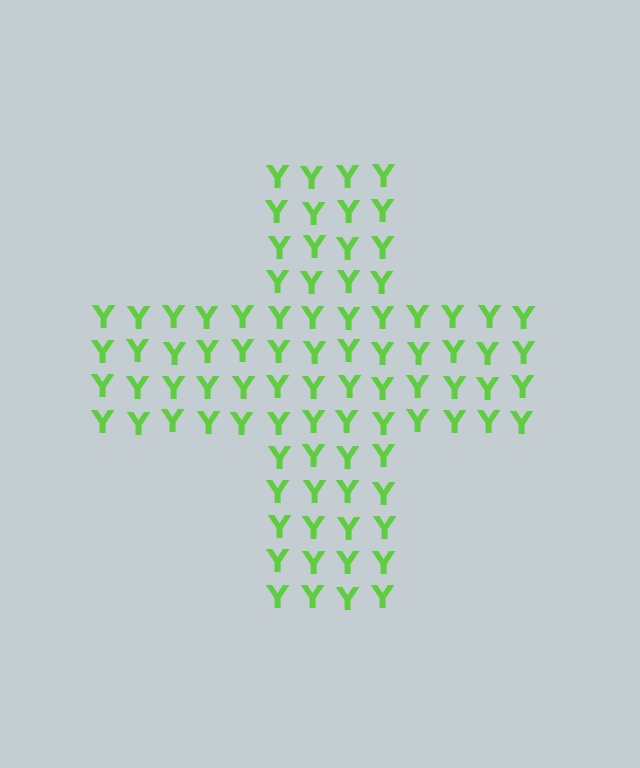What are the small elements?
The small elements are letter Y's.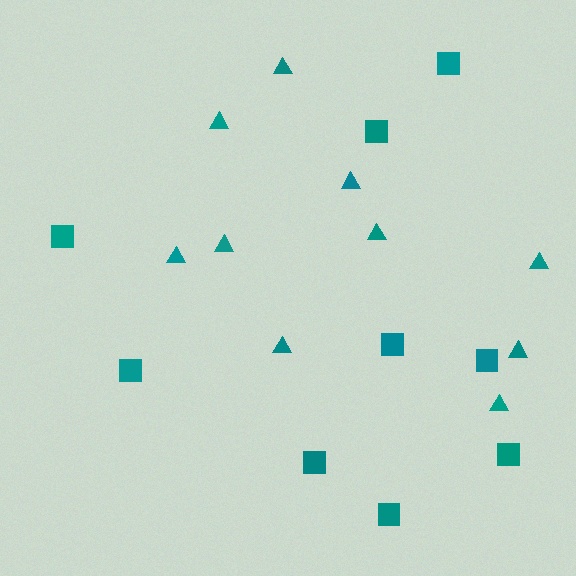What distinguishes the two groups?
There are 2 groups: one group of squares (9) and one group of triangles (10).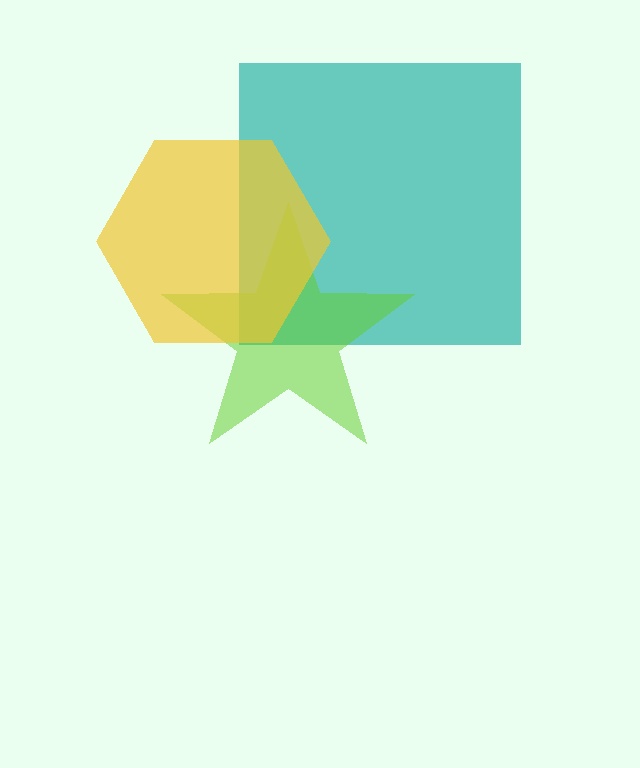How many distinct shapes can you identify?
There are 3 distinct shapes: a teal square, a lime star, a yellow hexagon.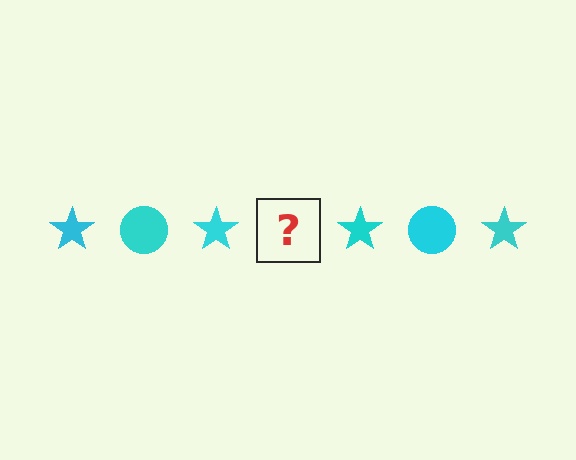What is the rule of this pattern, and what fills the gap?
The rule is that the pattern cycles through star, circle shapes in cyan. The gap should be filled with a cyan circle.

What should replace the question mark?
The question mark should be replaced with a cyan circle.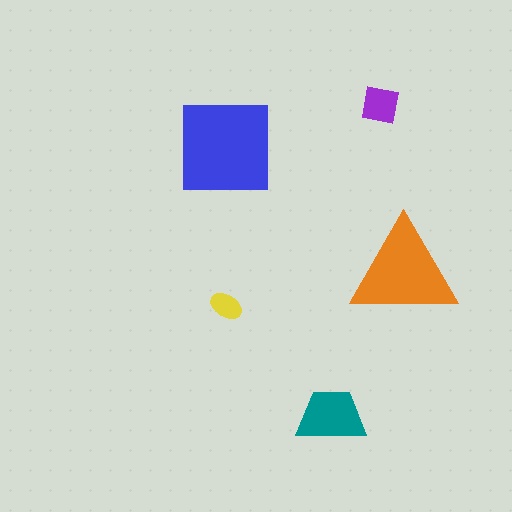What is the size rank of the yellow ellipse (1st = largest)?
5th.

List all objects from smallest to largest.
The yellow ellipse, the purple square, the teal trapezoid, the orange triangle, the blue square.